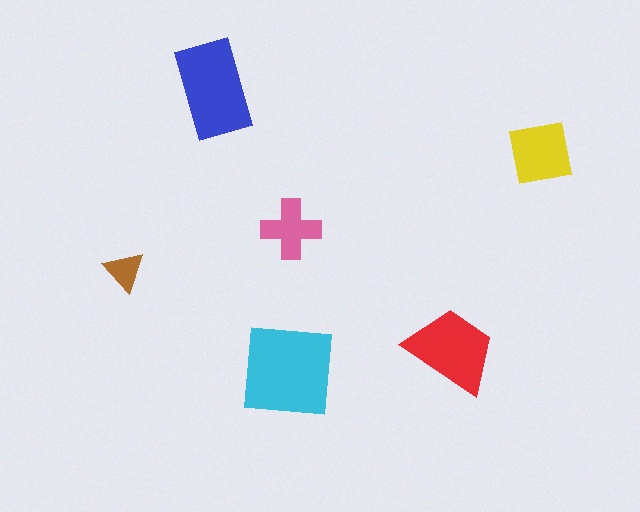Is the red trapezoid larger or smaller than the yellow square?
Larger.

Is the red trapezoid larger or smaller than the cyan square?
Smaller.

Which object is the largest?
The cyan square.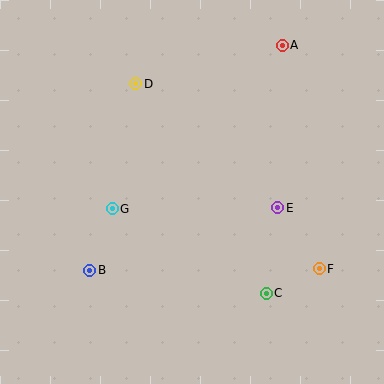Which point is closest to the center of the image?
Point G at (112, 209) is closest to the center.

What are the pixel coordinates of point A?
Point A is at (282, 45).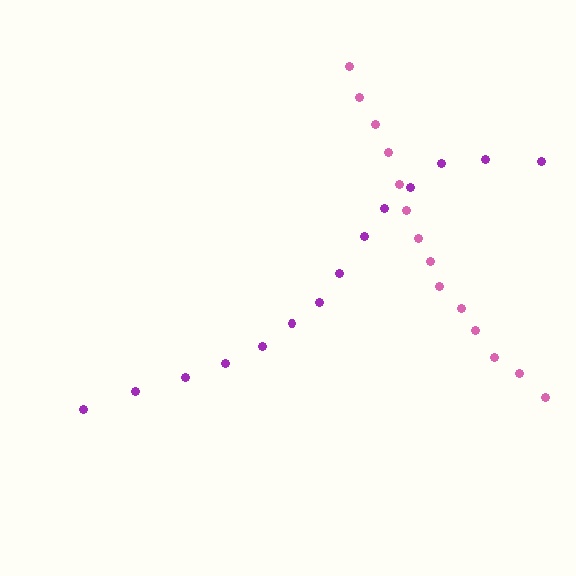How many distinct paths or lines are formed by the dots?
There are 2 distinct paths.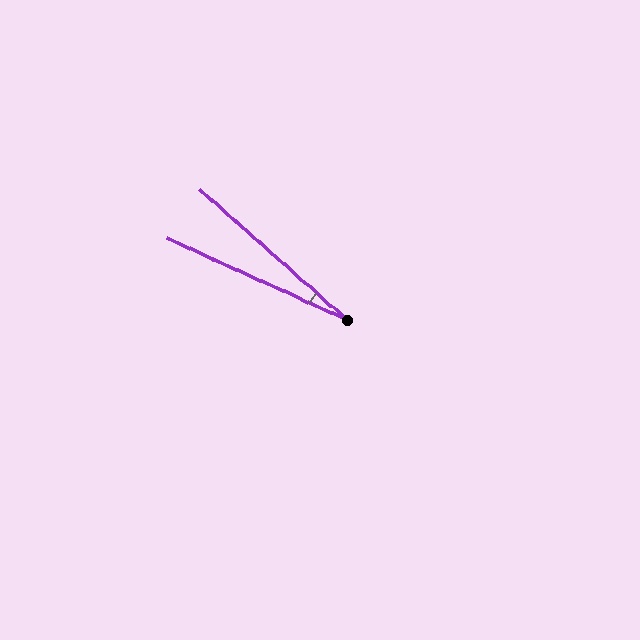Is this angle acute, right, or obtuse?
It is acute.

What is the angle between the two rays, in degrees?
Approximately 17 degrees.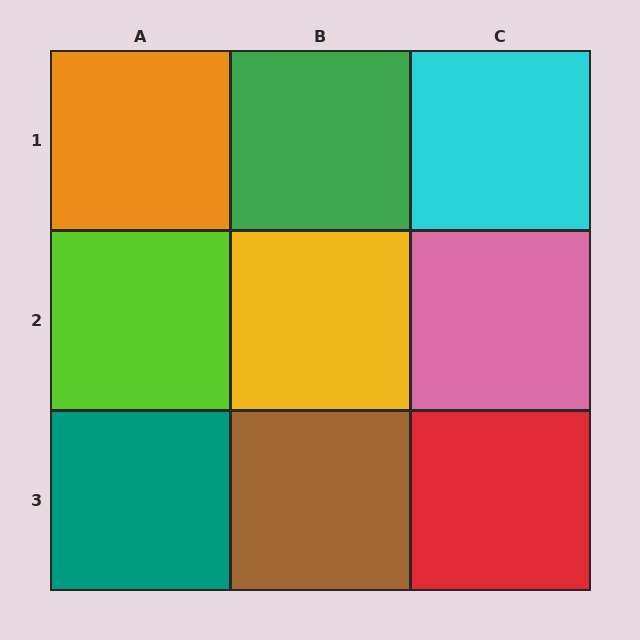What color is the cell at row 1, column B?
Green.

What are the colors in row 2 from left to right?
Lime, yellow, pink.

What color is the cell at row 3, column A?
Teal.